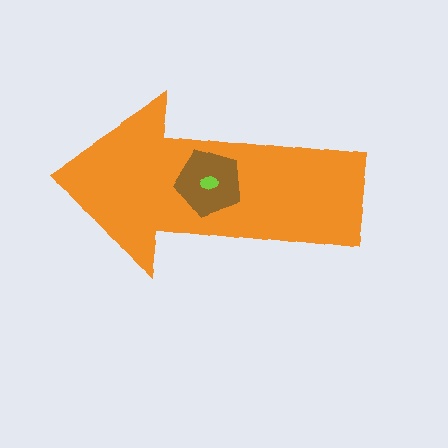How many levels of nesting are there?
3.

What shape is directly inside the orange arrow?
The brown pentagon.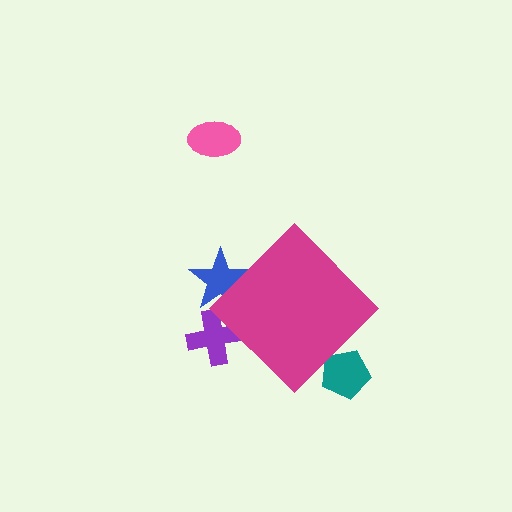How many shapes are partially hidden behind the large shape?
3 shapes are partially hidden.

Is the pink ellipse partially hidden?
No, the pink ellipse is fully visible.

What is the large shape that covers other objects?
A magenta diamond.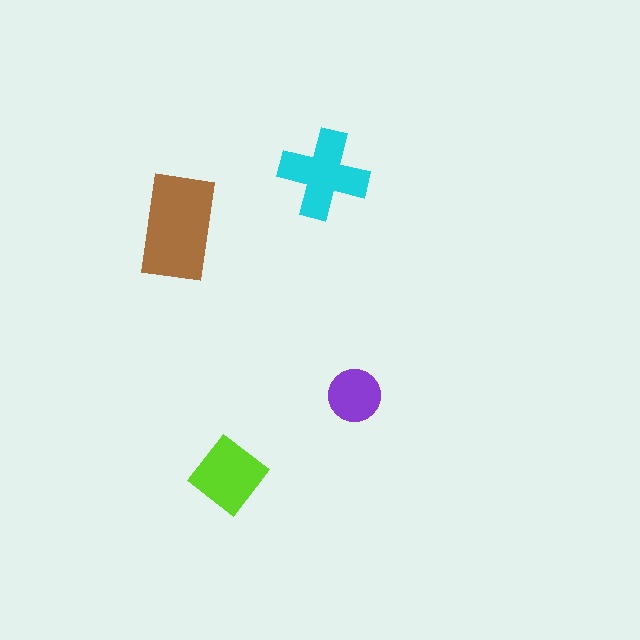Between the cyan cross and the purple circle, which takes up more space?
The cyan cross.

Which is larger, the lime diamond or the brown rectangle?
The brown rectangle.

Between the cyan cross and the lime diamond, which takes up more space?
The cyan cross.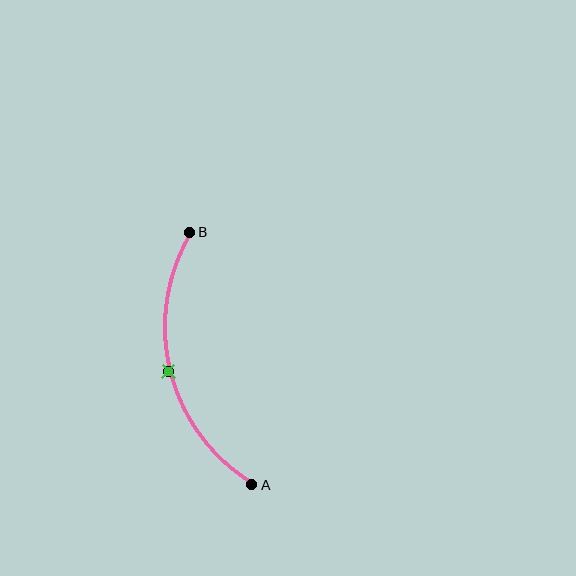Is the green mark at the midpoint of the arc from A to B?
Yes. The green mark lies on the arc at equal arc-length from both A and B — it is the arc midpoint.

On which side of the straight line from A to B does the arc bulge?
The arc bulges to the left of the straight line connecting A and B.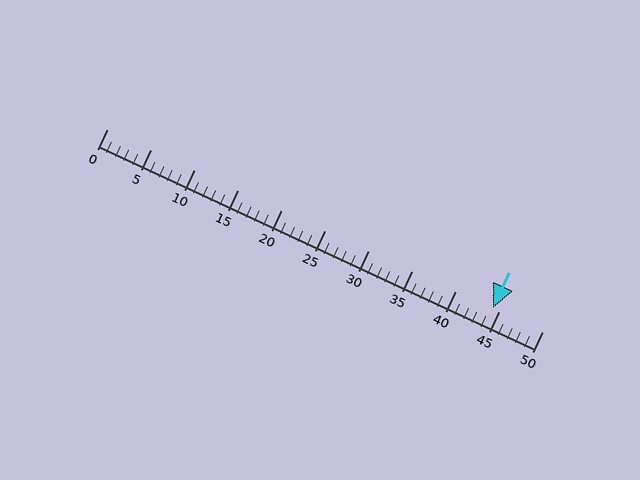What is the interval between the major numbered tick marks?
The major tick marks are spaced 5 units apart.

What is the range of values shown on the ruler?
The ruler shows values from 0 to 50.